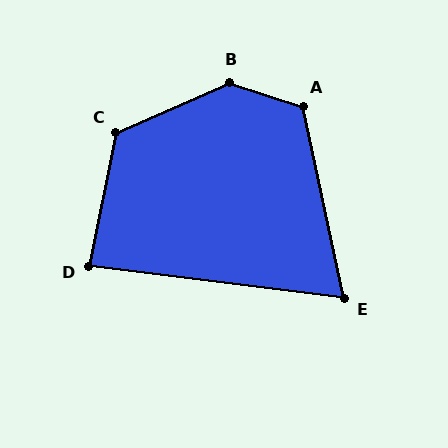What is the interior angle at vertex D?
Approximately 86 degrees (approximately right).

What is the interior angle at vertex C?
Approximately 125 degrees (obtuse).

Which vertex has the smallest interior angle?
E, at approximately 71 degrees.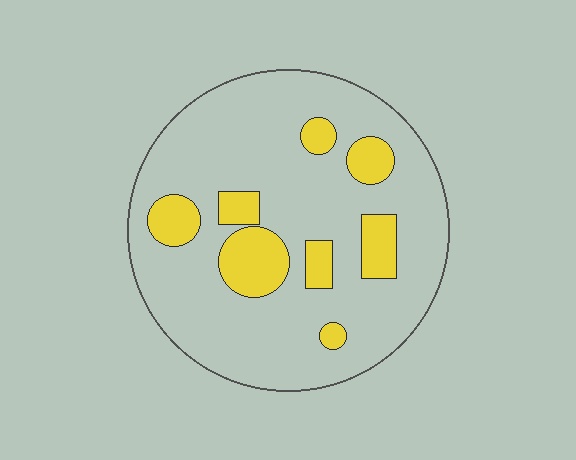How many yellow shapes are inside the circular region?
8.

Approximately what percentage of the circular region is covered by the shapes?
Approximately 20%.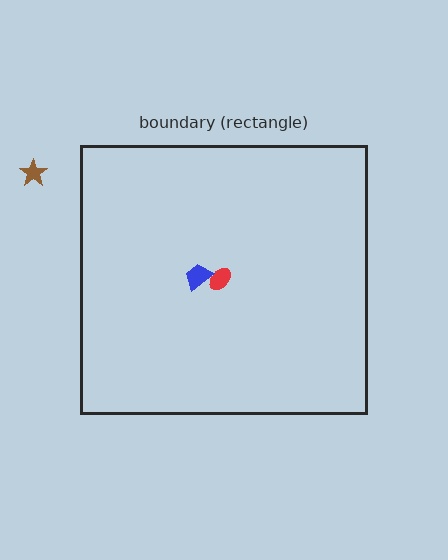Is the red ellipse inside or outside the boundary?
Inside.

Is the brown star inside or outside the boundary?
Outside.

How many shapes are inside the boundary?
2 inside, 1 outside.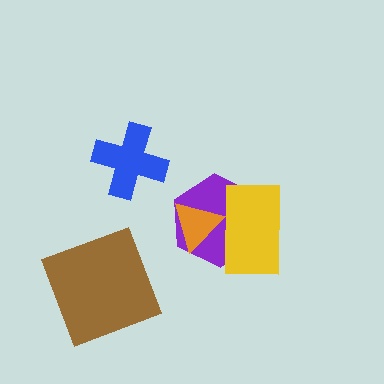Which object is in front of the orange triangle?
The yellow rectangle is in front of the orange triangle.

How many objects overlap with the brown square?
0 objects overlap with the brown square.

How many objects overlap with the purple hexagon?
2 objects overlap with the purple hexagon.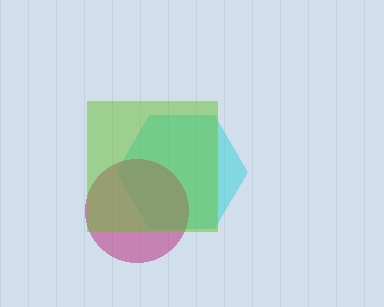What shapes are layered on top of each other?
The layered shapes are: a cyan hexagon, a magenta circle, a lime square.